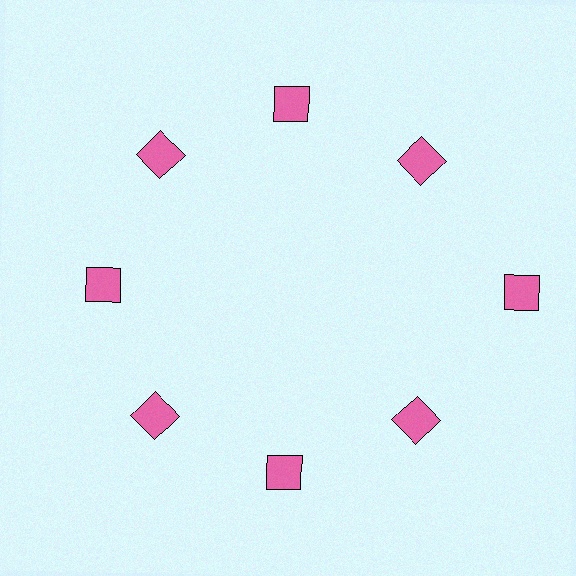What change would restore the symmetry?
The symmetry would be restored by moving it inward, back onto the ring so that all 8 diamonds sit at equal angles and equal distance from the center.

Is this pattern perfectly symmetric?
No. The 8 pink diamonds are arranged in a ring, but one element near the 3 o'clock position is pushed outward from the center, breaking the 8-fold rotational symmetry.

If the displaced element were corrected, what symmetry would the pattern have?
It would have 8-fold rotational symmetry — the pattern would map onto itself every 45 degrees.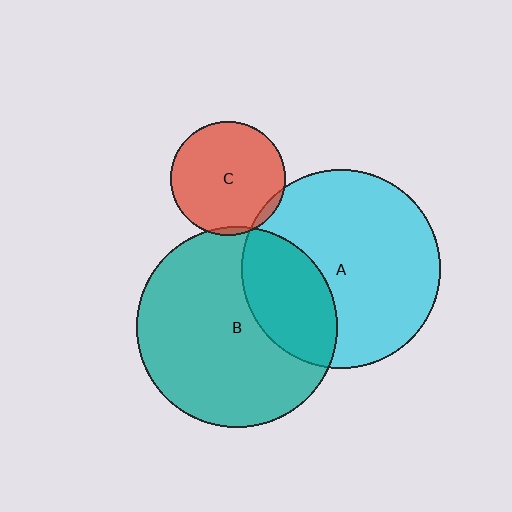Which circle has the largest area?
Circle B (teal).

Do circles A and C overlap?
Yes.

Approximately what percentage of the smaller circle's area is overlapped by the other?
Approximately 5%.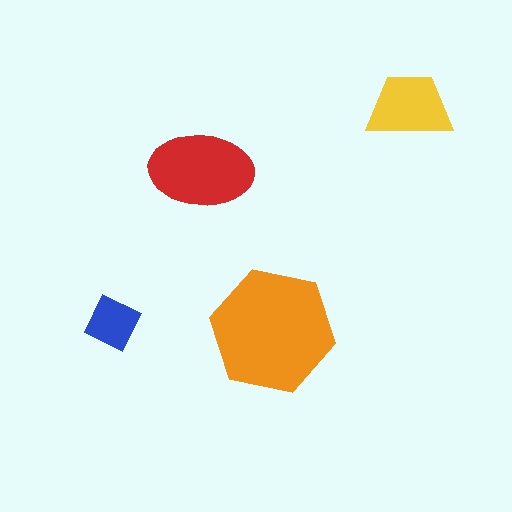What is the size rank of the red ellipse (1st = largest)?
2nd.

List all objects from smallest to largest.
The blue diamond, the yellow trapezoid, the red ellipse, the orange hexagon.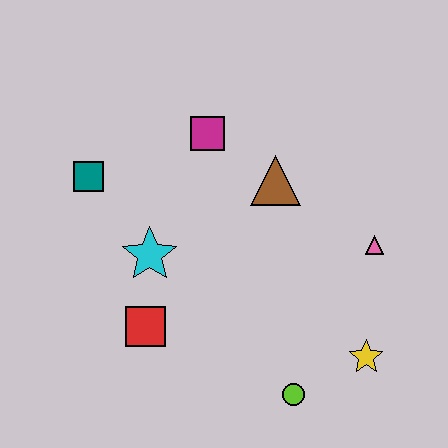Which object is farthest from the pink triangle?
The teal square is farthest from the pink triangle.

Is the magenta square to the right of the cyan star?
Yes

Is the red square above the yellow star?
Yes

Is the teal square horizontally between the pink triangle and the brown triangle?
No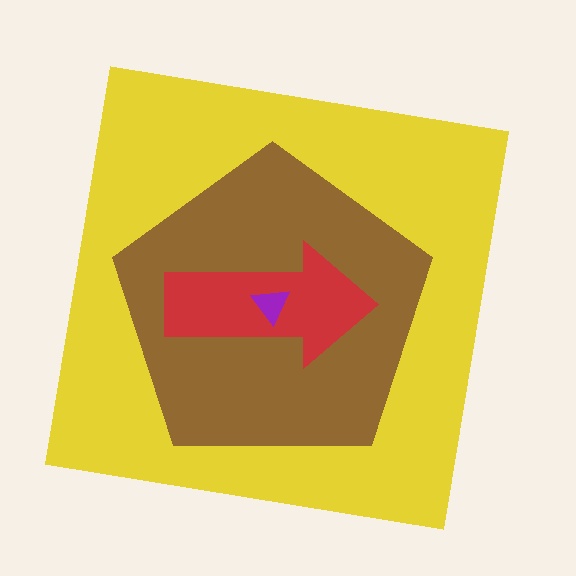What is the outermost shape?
The yellow square.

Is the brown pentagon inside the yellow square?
Yes.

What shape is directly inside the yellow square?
The brown pentagon.